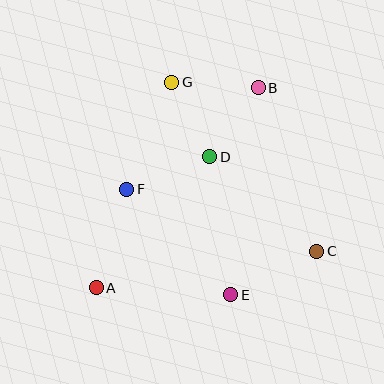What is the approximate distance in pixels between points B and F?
The distance between B and F is approximately 166 pixels.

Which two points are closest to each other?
Points D and G are closest to each other.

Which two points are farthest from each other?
Points A and B are farthest from each other.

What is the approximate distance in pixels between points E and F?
The distance between E and F is approximately 148 pixels.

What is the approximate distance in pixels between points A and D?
The distance between A and D is approximately 174 pixels.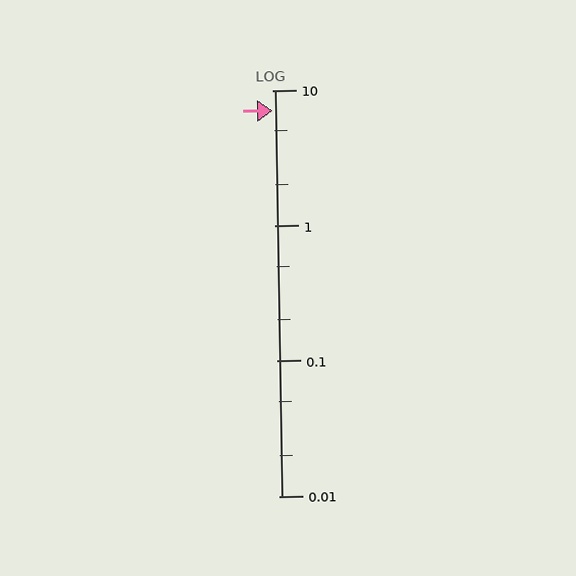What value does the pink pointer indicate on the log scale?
The pointer indicates approximately 7.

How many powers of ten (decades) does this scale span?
The scale spans 3 decades, from 0.01 to 10.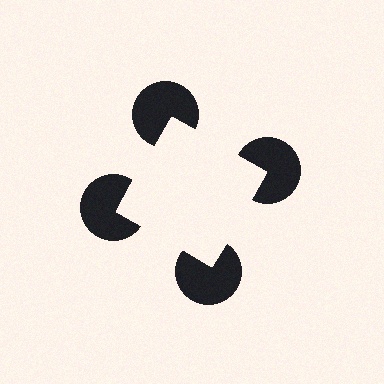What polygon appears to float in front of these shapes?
An illusory square — its edges are inferred from the aligned wedge cuts in the pac-man discs, not physically drawn.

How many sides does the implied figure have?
4 sides.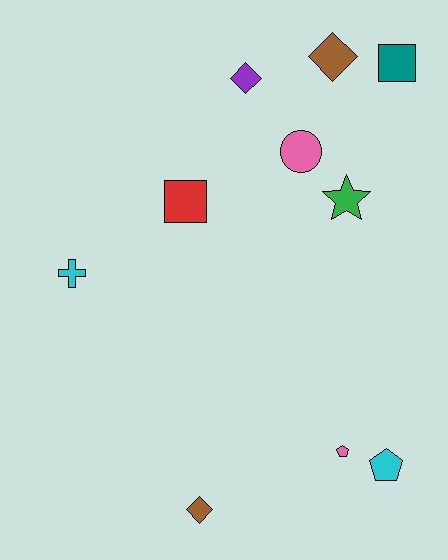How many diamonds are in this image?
There are 3 diamonds.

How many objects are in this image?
There are 10 objects.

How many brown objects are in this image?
There are 2 brown objects.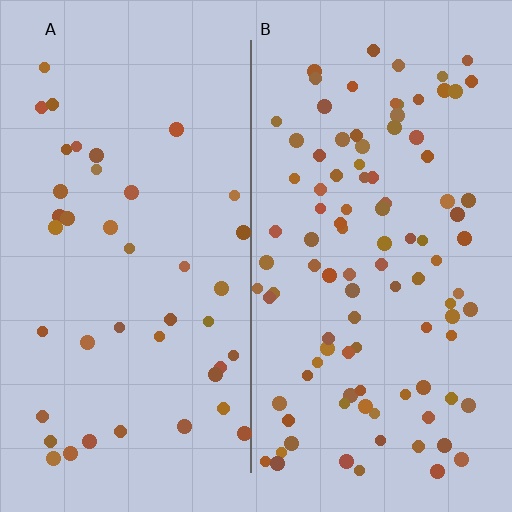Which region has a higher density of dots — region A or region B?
B (the right).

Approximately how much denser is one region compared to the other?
Approximately 2.4× — region B over region A.